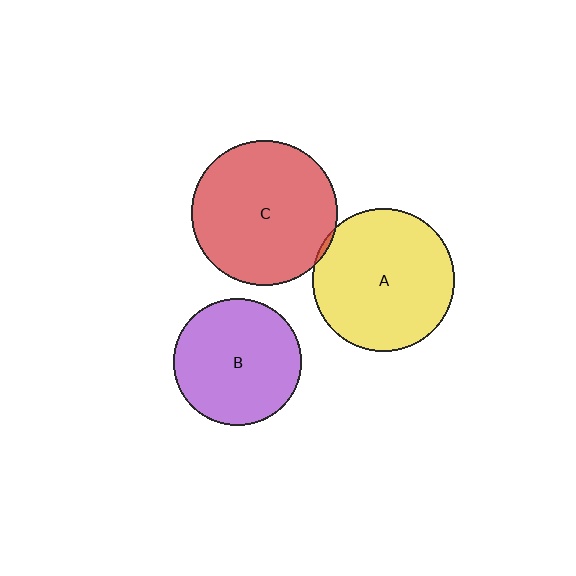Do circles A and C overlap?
Yes.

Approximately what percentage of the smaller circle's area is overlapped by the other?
Approximately 5%.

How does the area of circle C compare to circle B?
Approximately 1.3 times.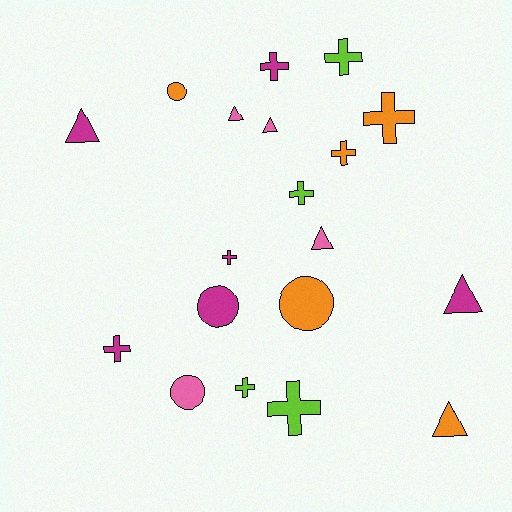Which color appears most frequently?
Magenta, with 6 objects.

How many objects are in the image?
There are 19 objects.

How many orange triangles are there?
There is 1 orange triangle.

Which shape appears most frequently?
Cross, with 9 objects.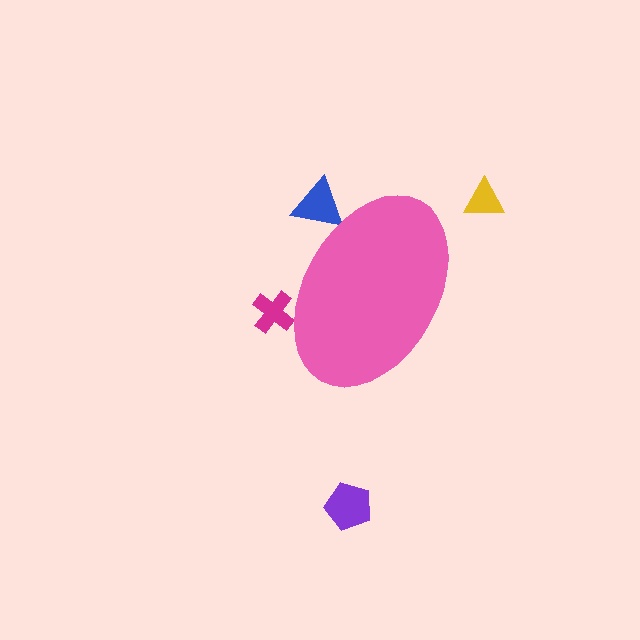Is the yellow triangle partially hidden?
No, the yellow triangle is fully visible.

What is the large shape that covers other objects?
A pink ellipse.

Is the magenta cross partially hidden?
Yes, the magenta cross is partially hidden behind the pink ellipse.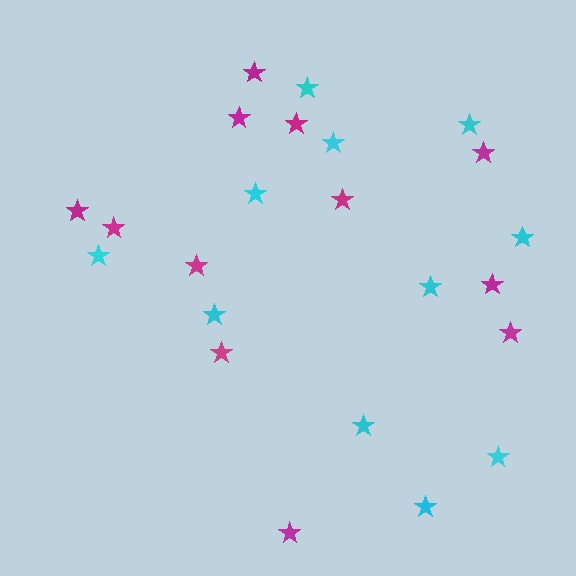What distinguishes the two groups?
There are 2 groups: one group of magenta stars (12) and one group of cyan stars (11).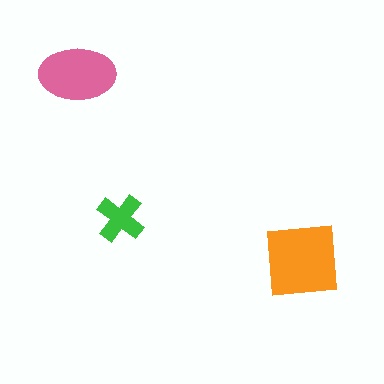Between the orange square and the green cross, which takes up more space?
The orange square.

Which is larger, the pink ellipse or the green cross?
The pink ellipse.